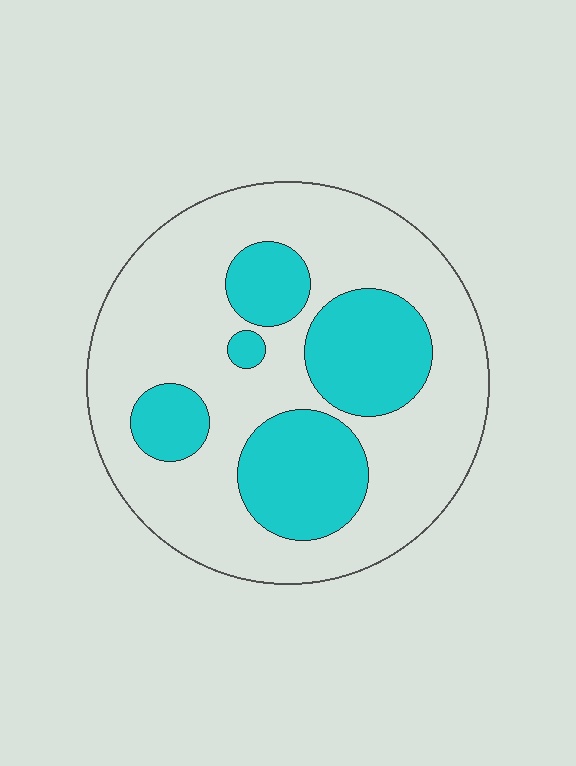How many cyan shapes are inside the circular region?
5.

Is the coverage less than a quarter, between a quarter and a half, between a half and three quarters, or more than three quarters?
Between a quarter and a half.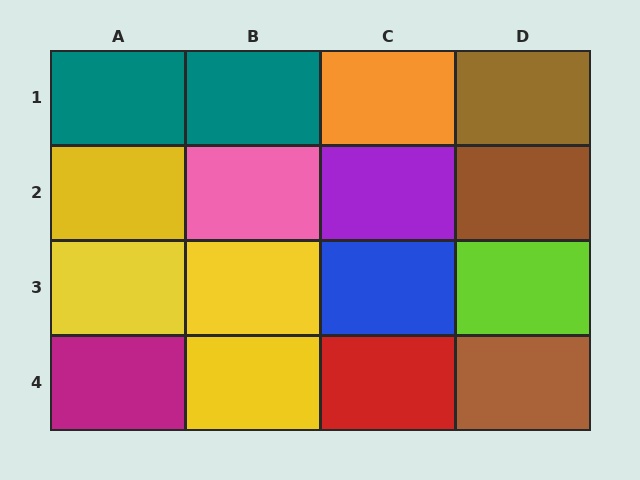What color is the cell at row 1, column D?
Brown.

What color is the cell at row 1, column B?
Teal.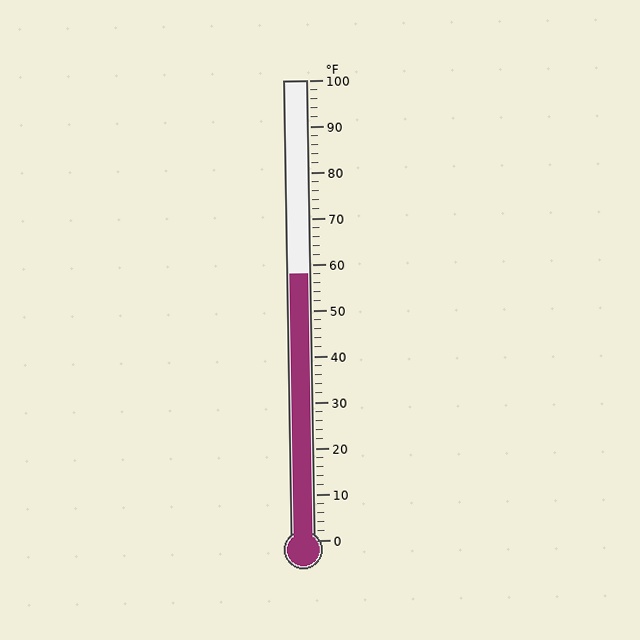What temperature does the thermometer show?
The thermometer shows approximately 58°F.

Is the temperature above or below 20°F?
The temperature is above 20°F.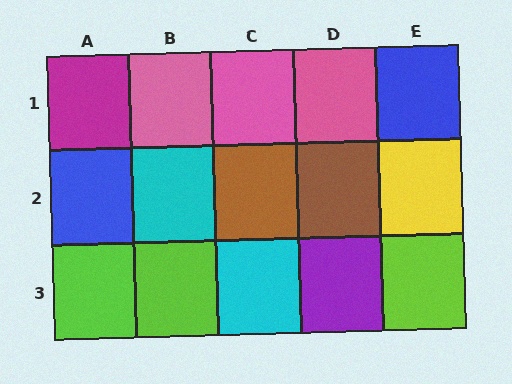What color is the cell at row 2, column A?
Blue.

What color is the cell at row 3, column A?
Lime.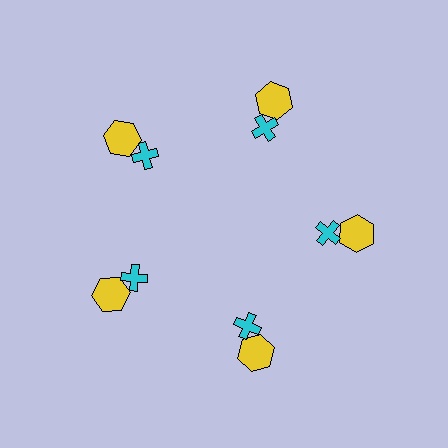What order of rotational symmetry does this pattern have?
This pattern has 5-fold rotational symmetry.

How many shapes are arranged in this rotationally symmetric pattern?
There are 10 shapes, arranged in 5 groups of 2.